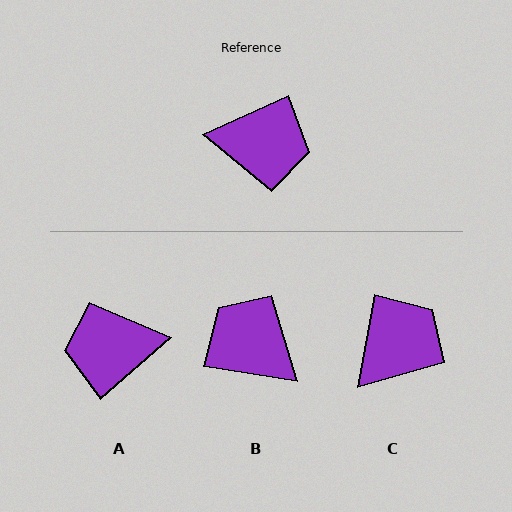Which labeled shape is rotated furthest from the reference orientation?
A, about 164 degrees away.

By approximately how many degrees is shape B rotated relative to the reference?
Approximately 146 degrees counter-clockwise.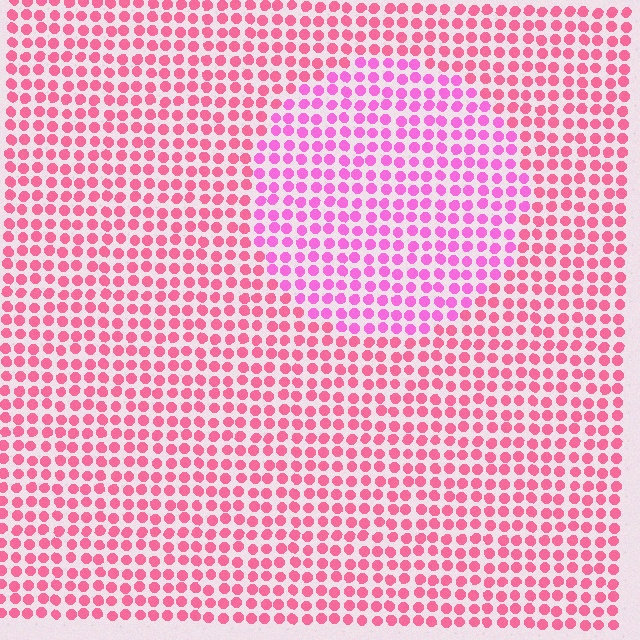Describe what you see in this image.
The image is filled with small pink elements in a uniform arrangement. A circle-shaped region is visible where the elements are tinted to a slightly different hue, forming a subtle color boundary.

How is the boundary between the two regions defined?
The boundary is defined purely by a slight shift in hue (about 28 degrees). Spacing, size, and orientation are identical on both sides.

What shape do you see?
I see a circle.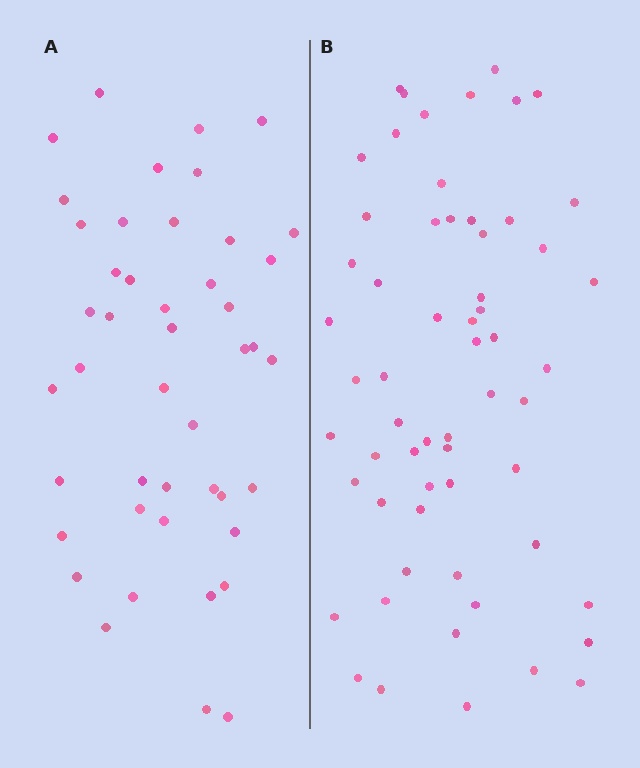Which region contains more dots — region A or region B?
Region B (the right region) has more dots.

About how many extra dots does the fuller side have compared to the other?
Region B has approximately 15 more dots than region A.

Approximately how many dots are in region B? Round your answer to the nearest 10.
About 60 dots.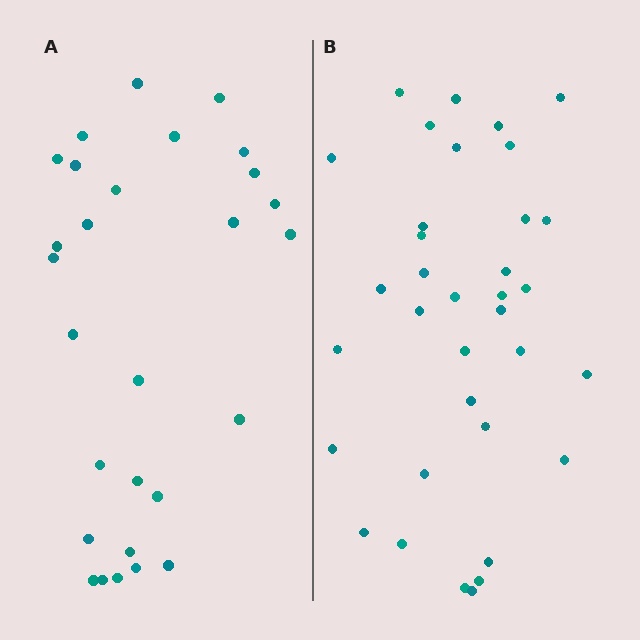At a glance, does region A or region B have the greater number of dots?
Region B (the right region) has more dots.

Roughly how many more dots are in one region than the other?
Region B has roughly 8 or so more dots than region A.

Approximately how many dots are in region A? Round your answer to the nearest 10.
About 30 dots. (The exact count is 28, which rounds to 30.)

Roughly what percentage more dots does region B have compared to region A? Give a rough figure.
About 25% more.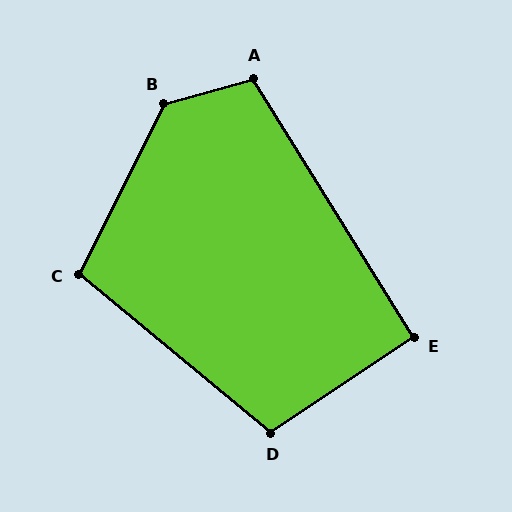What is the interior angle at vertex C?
Approximately 103 degrees (obtuse).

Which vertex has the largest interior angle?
B, at approximately 132 degrees.